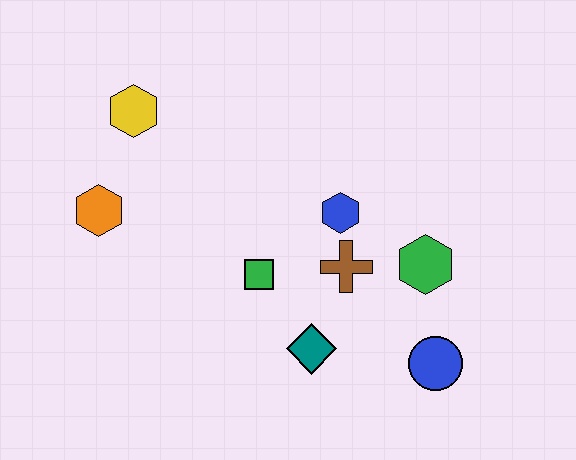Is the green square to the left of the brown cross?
Yes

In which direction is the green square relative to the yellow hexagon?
The green square is below the yellow hexagon.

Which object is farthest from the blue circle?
The yellow hexagon is farthest from the blue circle.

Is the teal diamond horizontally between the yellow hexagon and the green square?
No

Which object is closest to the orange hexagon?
The yellow hexagon is closest to the orange hexagon.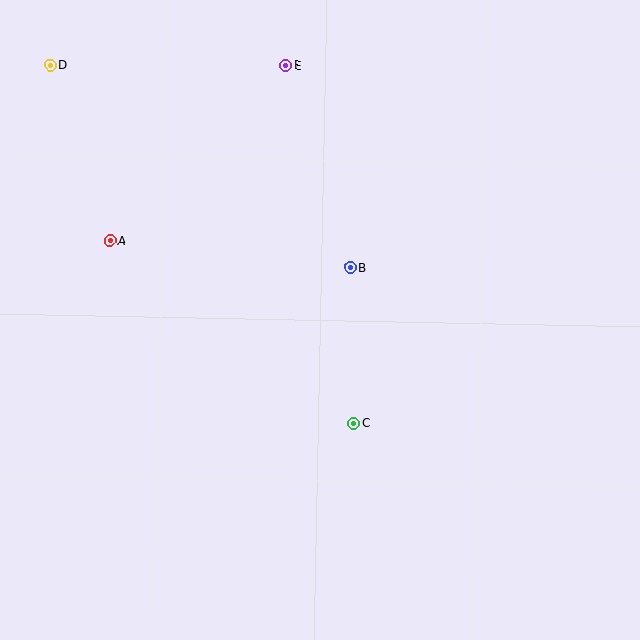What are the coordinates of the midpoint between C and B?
The midpoint between C and B is at (352, 345).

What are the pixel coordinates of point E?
Point E is at (286, 65).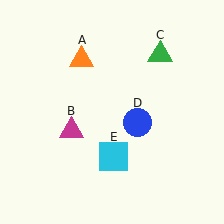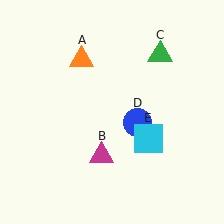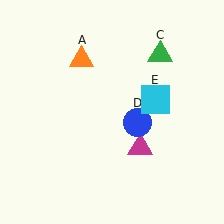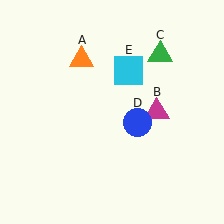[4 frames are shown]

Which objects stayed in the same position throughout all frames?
Orange triangle (object A) and green triangle (object C) and blue circle (object D) remained stationary.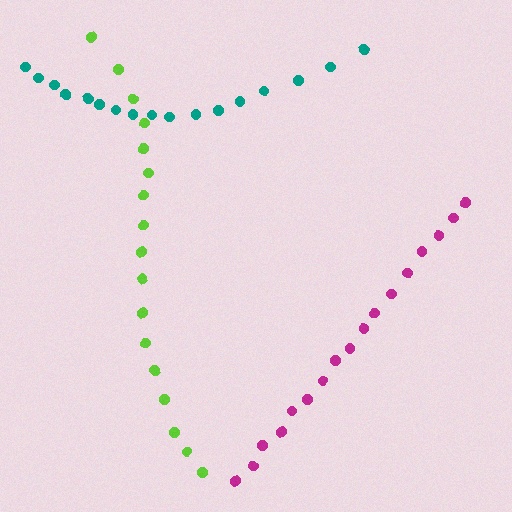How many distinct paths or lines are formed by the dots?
There are 3 distinct paths.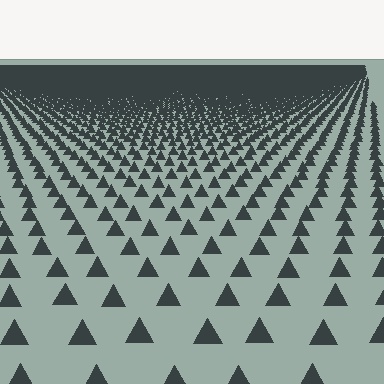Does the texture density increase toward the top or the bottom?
Density increases toward the top.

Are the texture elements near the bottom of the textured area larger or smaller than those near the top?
Larger. Near the bottom, elements are closer to the viewer and appear at a bigger on-screen size.